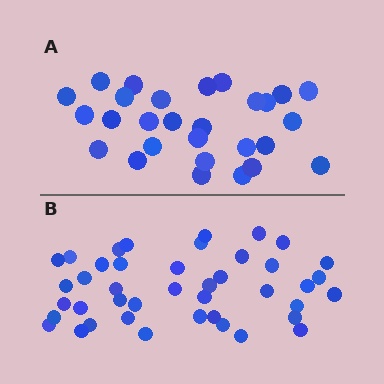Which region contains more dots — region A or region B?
Region B (the bottom region) has more dots.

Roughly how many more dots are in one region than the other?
Region B has approximately 15 more dots than region A.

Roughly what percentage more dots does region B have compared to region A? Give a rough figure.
About 50% more.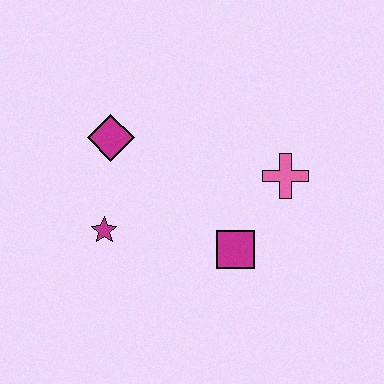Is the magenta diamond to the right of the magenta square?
No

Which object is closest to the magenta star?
The magenta diamond is closest to the magenta star.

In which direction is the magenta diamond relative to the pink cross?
The magenta diamond is to the left of the pink cross.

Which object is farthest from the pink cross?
The magenta star is farthest from the pink cross.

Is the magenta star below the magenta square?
No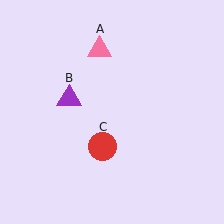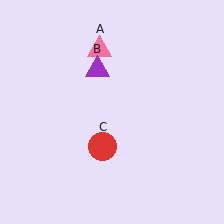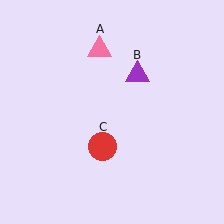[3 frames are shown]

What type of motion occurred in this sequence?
The purple triangle (object B) rotated clockwise around the center of the scene.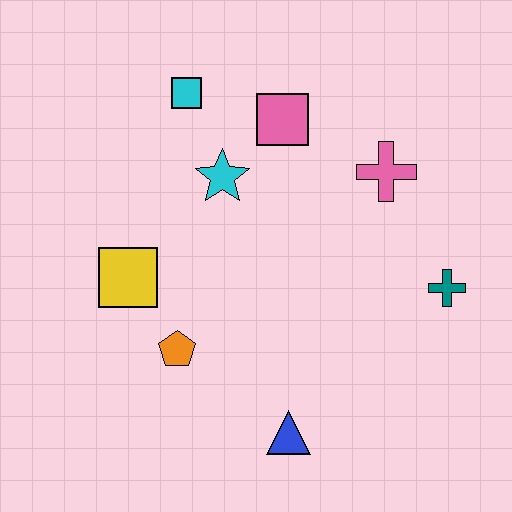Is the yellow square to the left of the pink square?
Yes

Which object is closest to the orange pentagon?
The yellow square is closest to the orange pentagon.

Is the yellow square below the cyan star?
Yes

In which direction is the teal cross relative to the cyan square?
The teal cross is to the right of the cyan square.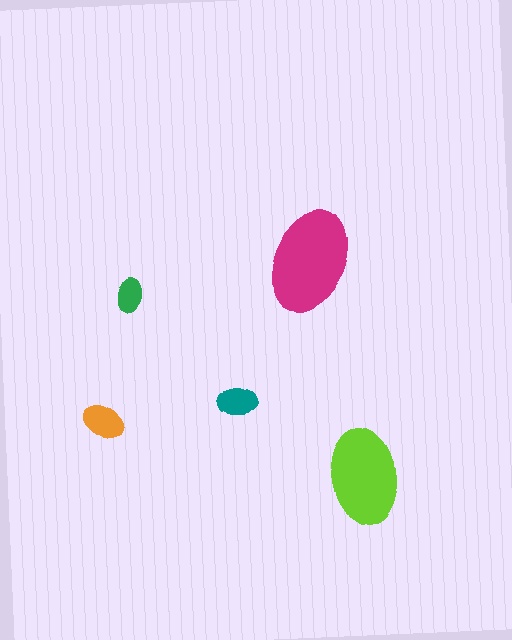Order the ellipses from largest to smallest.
the magenta one, the lime one, the orange one, the teal one, the green one.